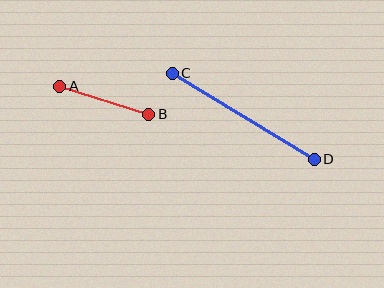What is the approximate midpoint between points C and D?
The midpoint is at approximately (243, 116) pixels.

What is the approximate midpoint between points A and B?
The midpoint is at approximately (104, 100) pixels.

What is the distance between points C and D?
The distance is approximately 166 pixels.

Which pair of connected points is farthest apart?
Points C and D are farthest apart.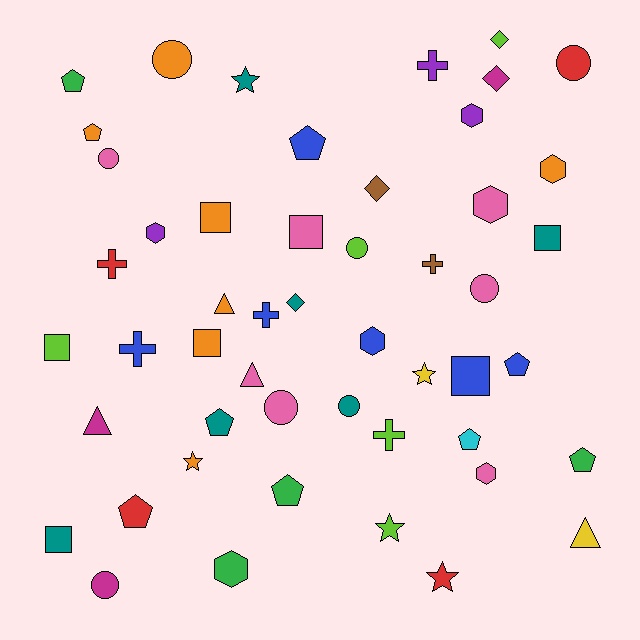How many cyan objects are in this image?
There is 1 cyan object.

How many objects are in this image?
There are 50 objects.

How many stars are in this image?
There are 5 stars.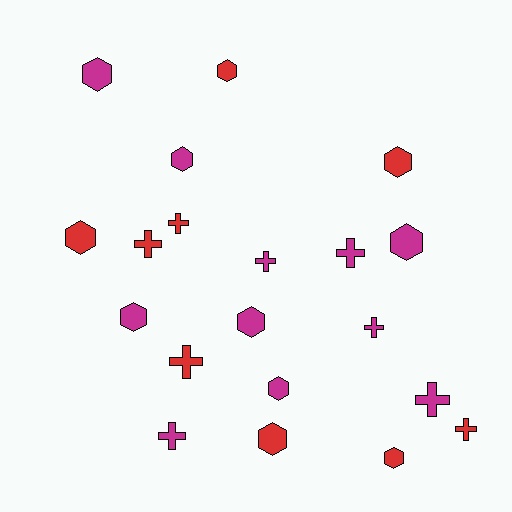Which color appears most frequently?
Magenta, with 11 objects.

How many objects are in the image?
There are 20 objects.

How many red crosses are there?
There are 4 red crosses.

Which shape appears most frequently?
Hexagon, with 11 objects.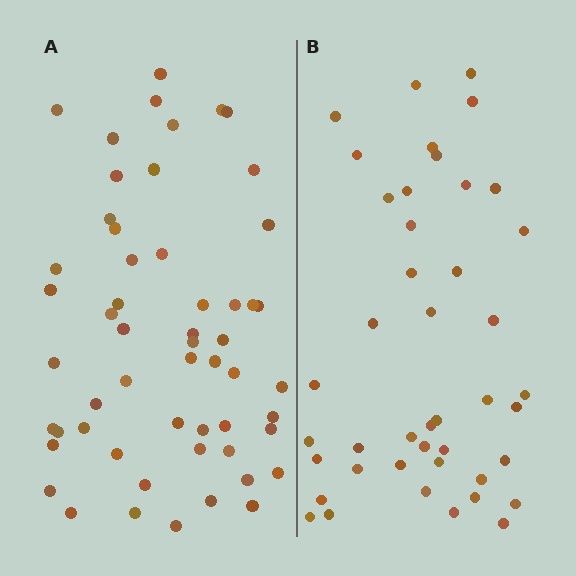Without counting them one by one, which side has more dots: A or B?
Region A (the left region) has more dots.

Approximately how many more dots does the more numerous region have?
Region A has roughly 12 or so more dots than region B.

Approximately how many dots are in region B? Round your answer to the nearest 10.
About 40 dots. (The exact count is 43, which rounds to 40.)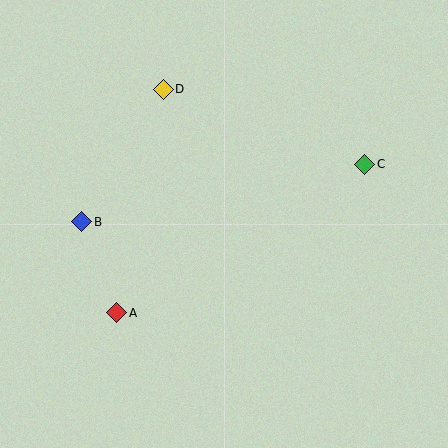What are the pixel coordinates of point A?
Point A is at (117, 313).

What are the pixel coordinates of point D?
Point D is at (163, 89).